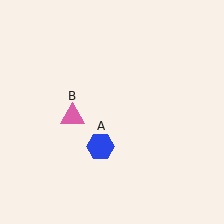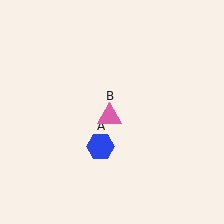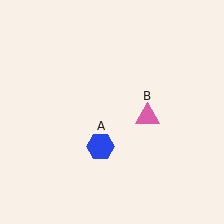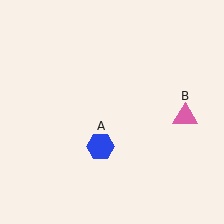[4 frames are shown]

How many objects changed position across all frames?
1 object changed position: pink triangle (object B).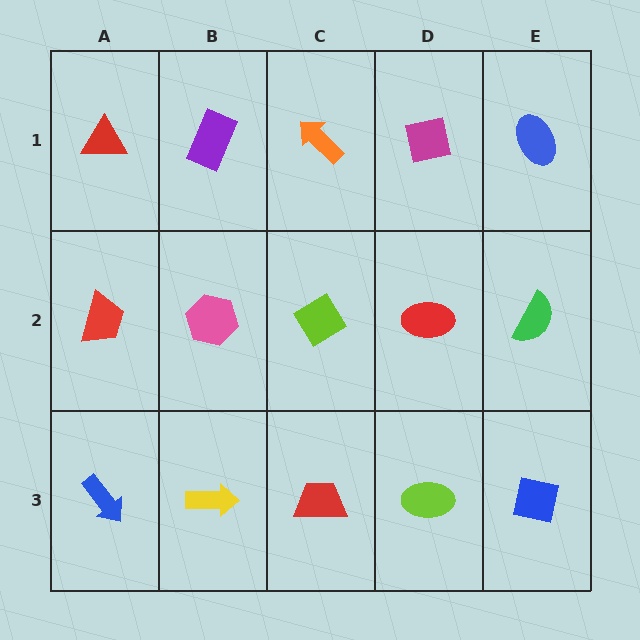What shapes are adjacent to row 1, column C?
A lime diamond (row 2, column C), a purple rectangle (row 1, column B), a magenta square (row 1, column D).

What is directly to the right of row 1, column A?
A purple rectangle.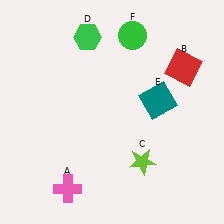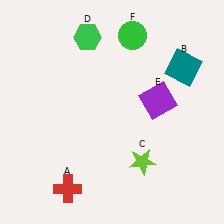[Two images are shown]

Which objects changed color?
A changed from pink to red. B changed from red to teal. E changed from teal to purple.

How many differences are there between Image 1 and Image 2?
There are 3 differences between the two images.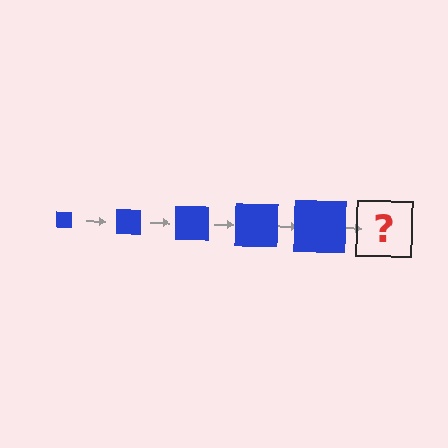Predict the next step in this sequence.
The next step is a blue square, larger than the previous one.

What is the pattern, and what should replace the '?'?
The pattern is that the square gets progressively larger each step. The '?' should be a blue square, larger than the previous one.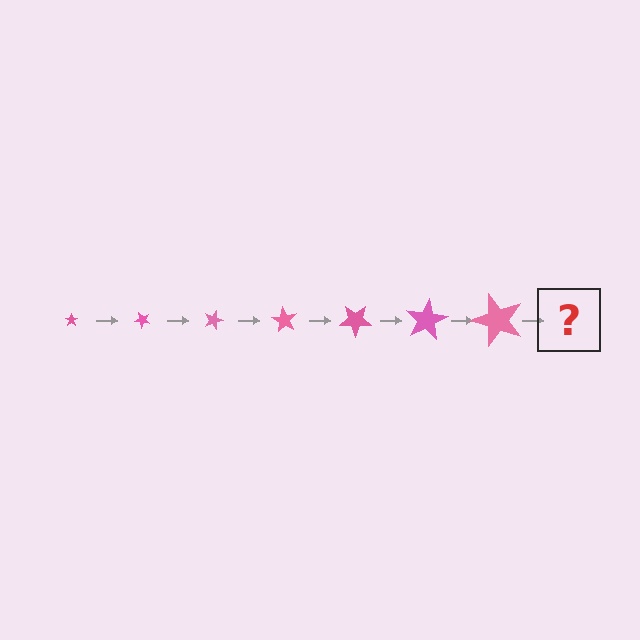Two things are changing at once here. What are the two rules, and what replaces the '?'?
The two rules are that the star grows larger each step and it rotates 45 degrees each step. The '?' should be a star, larger than the previous one and rotated 315 degrees from the start.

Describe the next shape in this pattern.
It should be a star, larger than the previous one and rotated 315 degrees from the start.